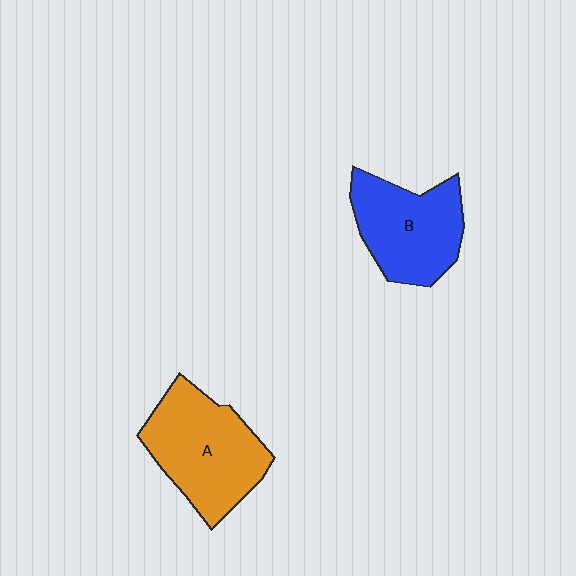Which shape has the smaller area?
Shape B (blue).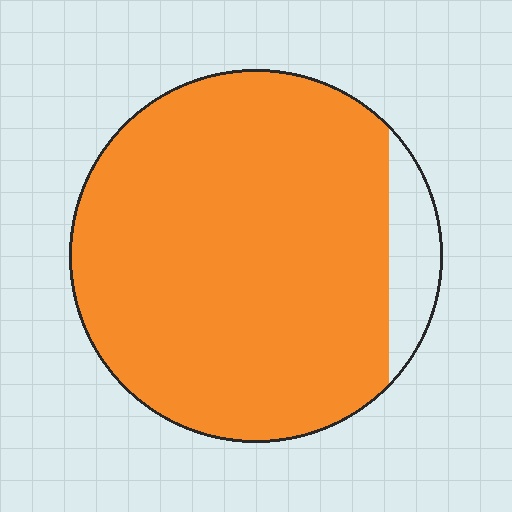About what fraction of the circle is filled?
About nine tenths (9/10).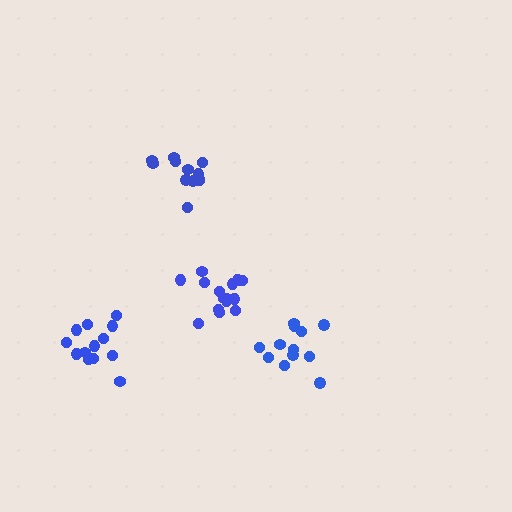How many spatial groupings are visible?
There are 4 spatial groupings.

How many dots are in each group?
Group 1: 12 dots, Group 2: 12 dots, Group 3: 15 dots, Group 4: 13 dots (52 total).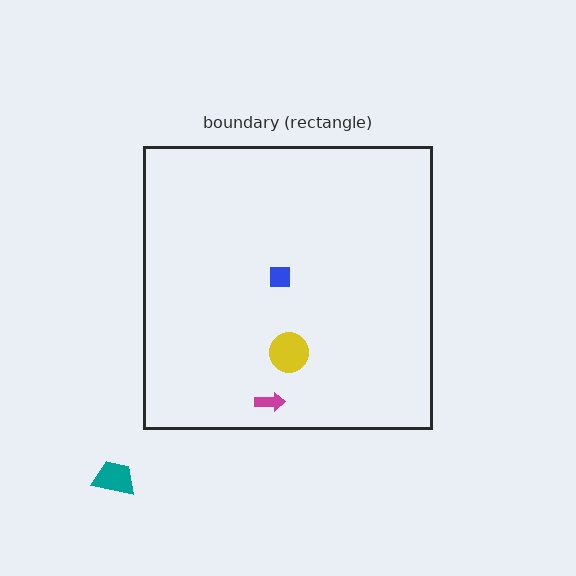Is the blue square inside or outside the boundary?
Inside.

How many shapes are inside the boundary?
3 inside, 1 outside.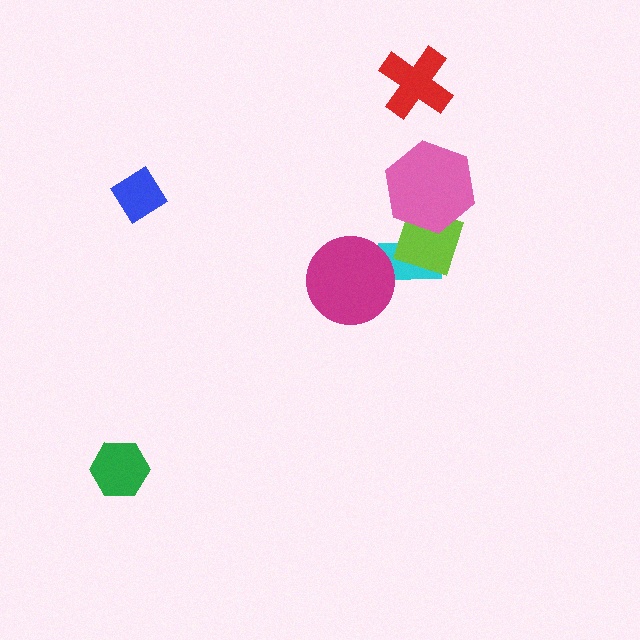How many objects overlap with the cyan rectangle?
2 objects overlap with the cyan rectangle.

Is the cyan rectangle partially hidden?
Yes, it is partially covered by another shape.